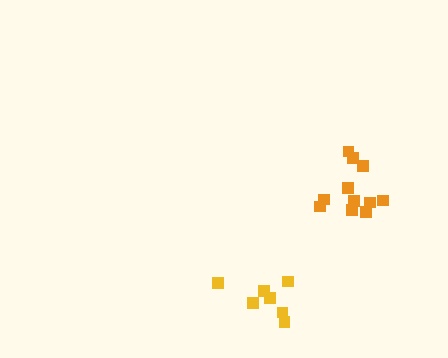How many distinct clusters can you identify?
There are 2 distinct clusters.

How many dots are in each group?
Group 1: 11 dots, Group 2: 7 dots (18 total).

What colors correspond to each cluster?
The clusters are colored: orange, yellow.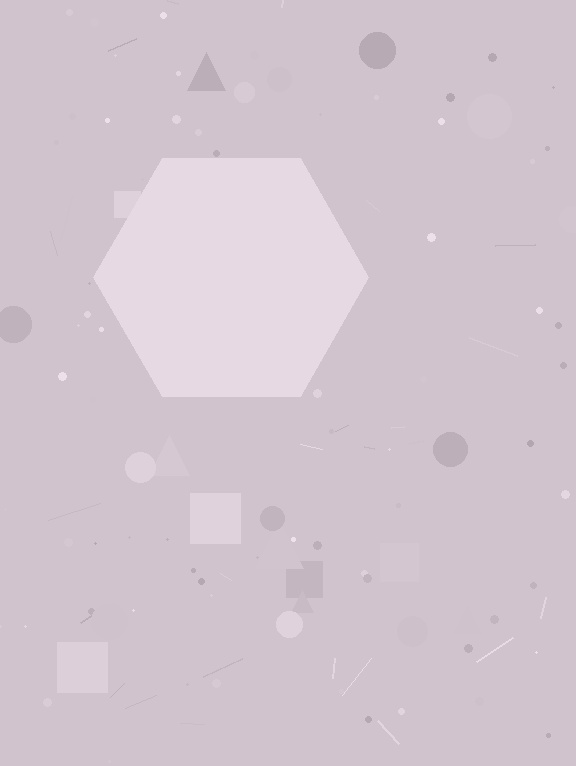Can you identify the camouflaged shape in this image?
The camouflaged shape is a hexagon.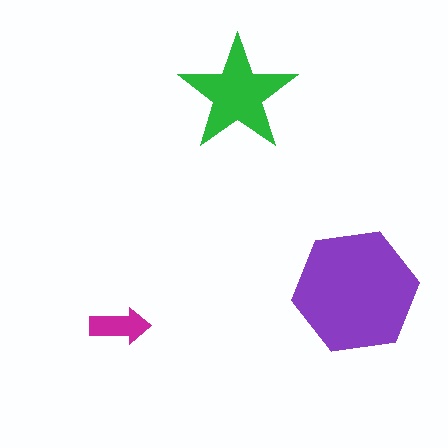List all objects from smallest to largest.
The magenta arrow, the green star, the purple hexagon.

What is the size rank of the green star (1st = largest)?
2nd.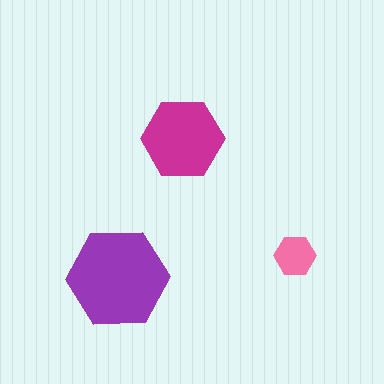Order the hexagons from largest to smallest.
the purple one, the magenta one, the pink one.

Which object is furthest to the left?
The purple hexagon is leftmost.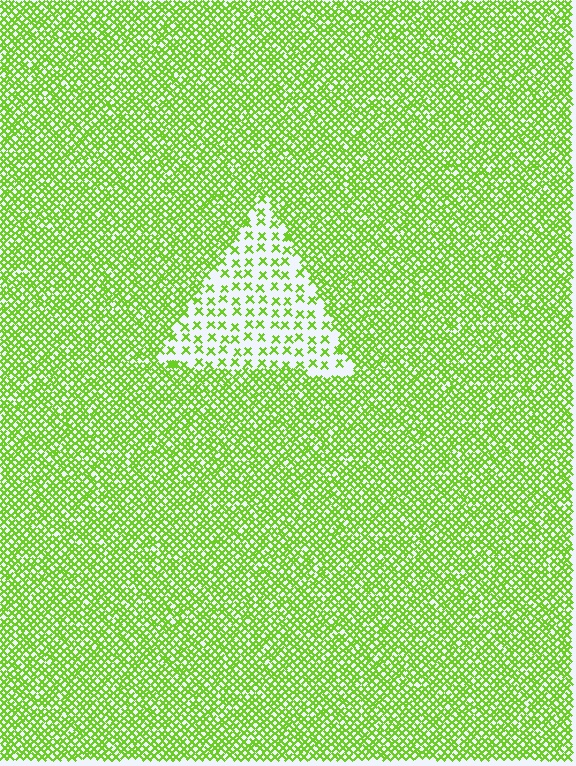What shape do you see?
I see a triangle.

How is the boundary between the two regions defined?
The boundary is defined by a change in element density (approximately 2.9x ratio). All elements are the same color, size, and shape.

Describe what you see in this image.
The image contains small lime elements arranged at two different densities. A triangle-shaped region is visible where the elements are less densely packed than the surrounding area.